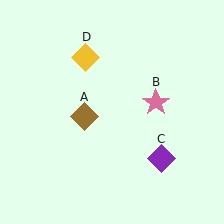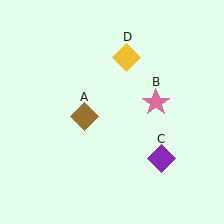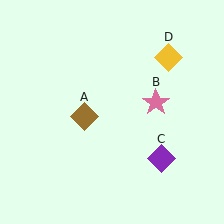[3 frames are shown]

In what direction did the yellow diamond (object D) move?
The yellow diamond (object D) moved right.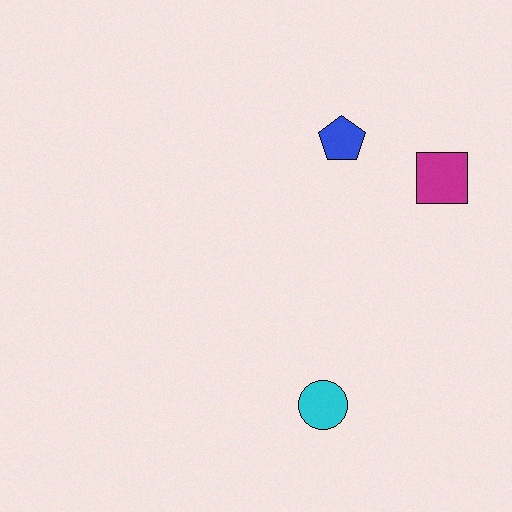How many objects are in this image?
There are 3 objects.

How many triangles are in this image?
There are no triangles.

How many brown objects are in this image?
There are no brown objects.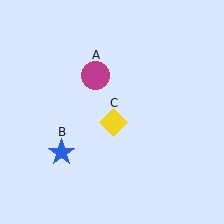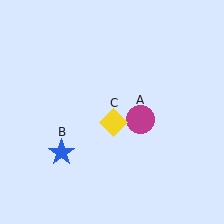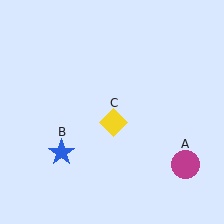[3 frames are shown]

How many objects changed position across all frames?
1 object changed position: magenta circle (object A).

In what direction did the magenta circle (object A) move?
The magenta circle (object A) moved down and to the right.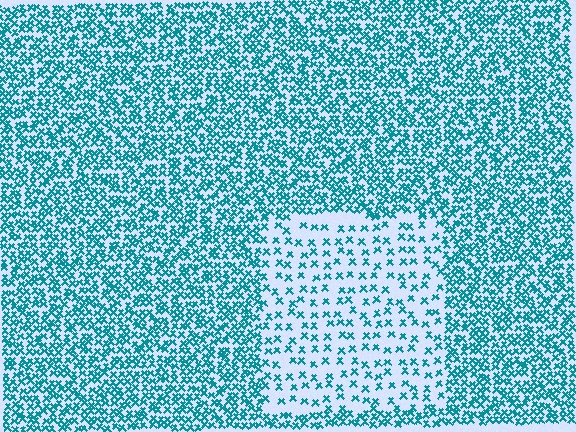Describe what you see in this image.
The image contains small teal elements arranged at two different densities. A rectangle-shaped region is visible where the elements are less densely packed than the surrounding area.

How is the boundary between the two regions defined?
The boundary is defined by a change in element density (approximately 2.6x ratio). All elements are the same color, size, and shape.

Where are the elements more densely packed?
The elements are more densely packed outside the rectangle boundary.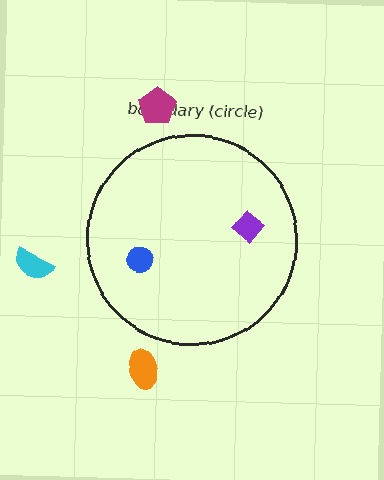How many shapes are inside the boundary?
2 inside, 3 outside.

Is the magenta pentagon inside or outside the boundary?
Outside.